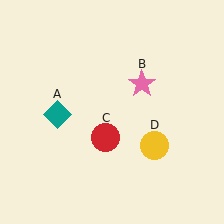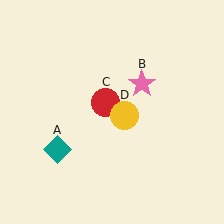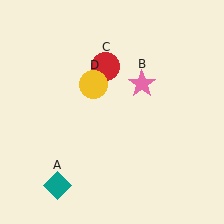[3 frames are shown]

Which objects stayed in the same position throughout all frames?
Pink star (object B) remained stationary.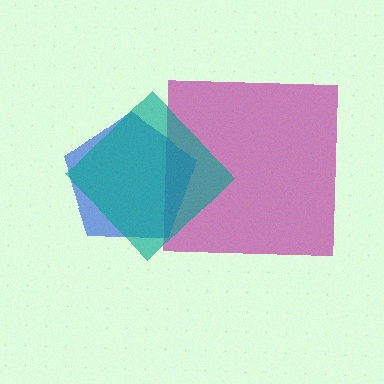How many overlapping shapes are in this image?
There are 3 overlapping shapes in the image.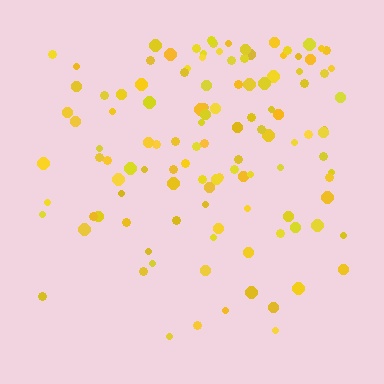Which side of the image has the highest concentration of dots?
The top.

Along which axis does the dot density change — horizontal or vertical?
Vertical.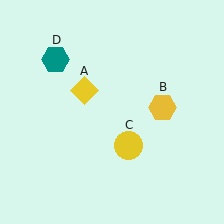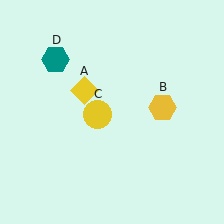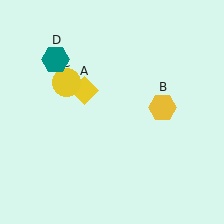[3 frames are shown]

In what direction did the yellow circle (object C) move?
The yellow circle (object C) moved up and to the left.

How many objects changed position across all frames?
1 object changed position: yellow circle (object C).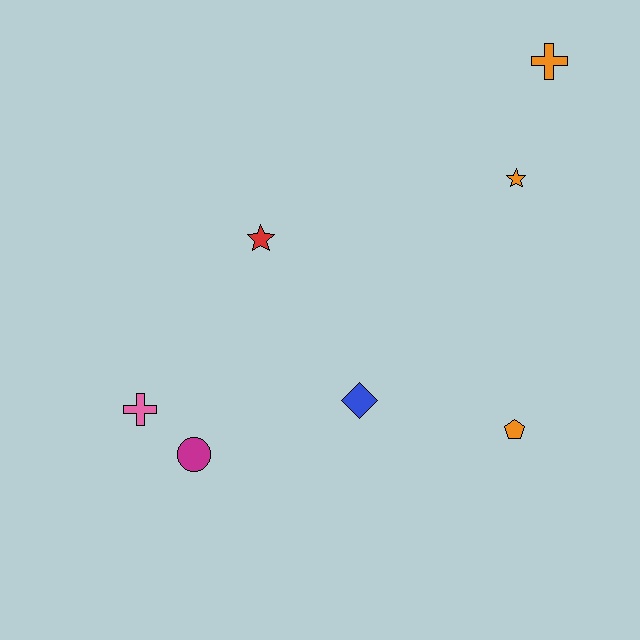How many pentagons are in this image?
There is 1 pentagon.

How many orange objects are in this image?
There are 3 orange objects.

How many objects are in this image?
There are 7 objects.